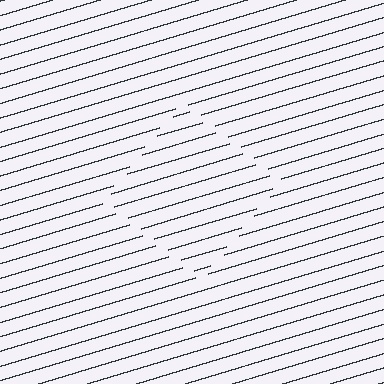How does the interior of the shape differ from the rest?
The interior of the shape contains the same grating, shifted by half a period — the contour is defined by the phase discontinuity where line-ends from the inner and outer gratings abut.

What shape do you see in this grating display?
An illusory square. The interior of the shape contains the same grating, shifted by half a period — the contour is defined by the phase discontinuity where line-ends from the inner and outer gratings abut.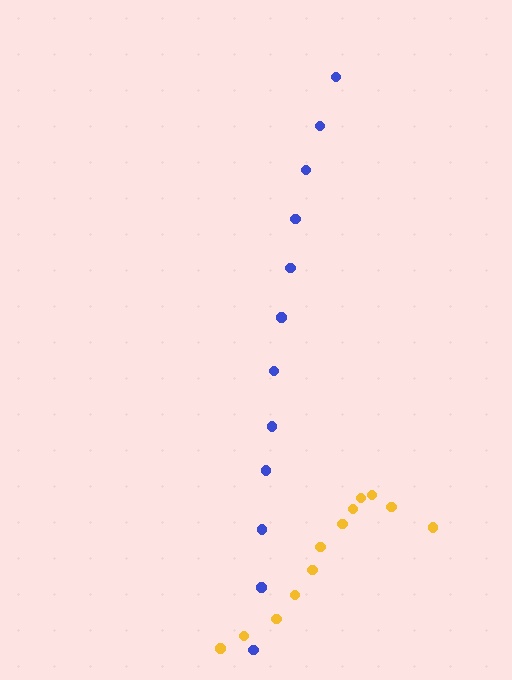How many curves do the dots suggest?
There are 2 distinct paths.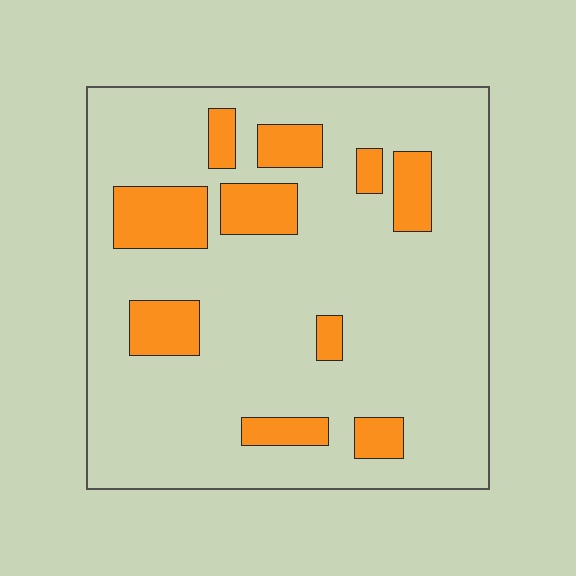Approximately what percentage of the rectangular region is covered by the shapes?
Approximately 20%.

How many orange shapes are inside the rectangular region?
10.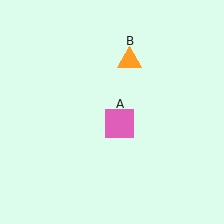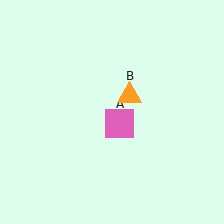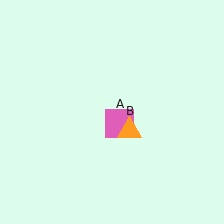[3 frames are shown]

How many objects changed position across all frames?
1 object changed position: orange triangle (object B).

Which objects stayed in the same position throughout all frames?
Pink square (object A) remained stationary.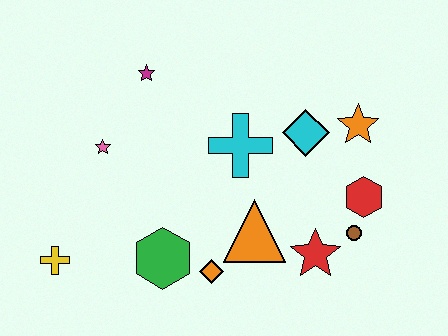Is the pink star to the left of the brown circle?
Yes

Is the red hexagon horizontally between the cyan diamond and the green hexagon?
No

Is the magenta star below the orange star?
No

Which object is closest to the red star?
The brown circle is closest to the red star.